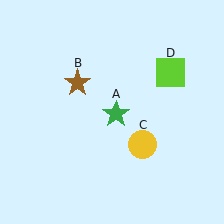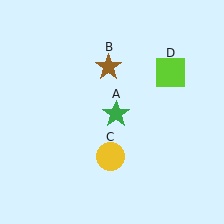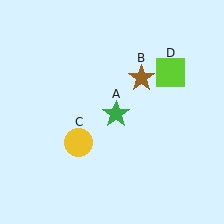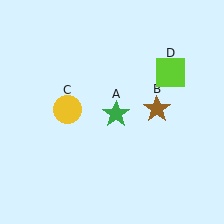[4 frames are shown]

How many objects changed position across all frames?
2 objects changed position: brown star (object B), yellow circle (object C).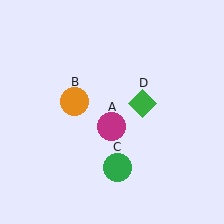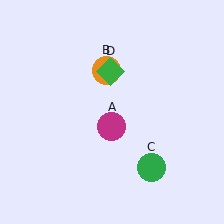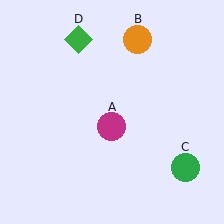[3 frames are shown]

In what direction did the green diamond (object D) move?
The green diamond (object D) moved up and to the left.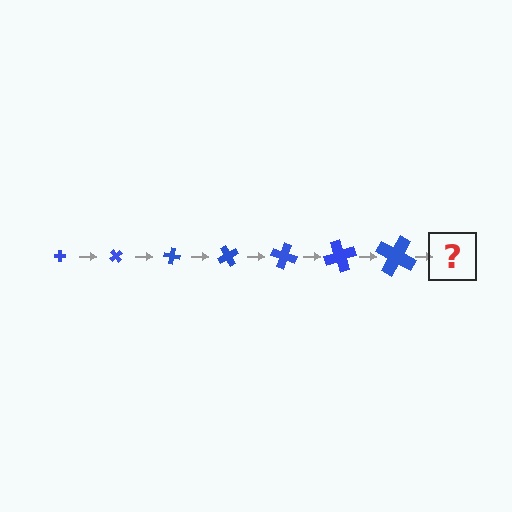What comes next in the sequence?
The next element should be a cross, larger than the previous one and rotated 350 degrees from the start.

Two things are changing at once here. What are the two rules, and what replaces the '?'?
The two rules are that the cross grows larger each step and it rotates 50 degrees each step. The '?' should be a cross, larger than the previous one and rotated 350 degrees from the start.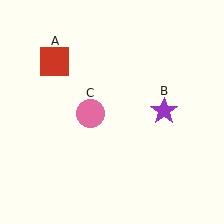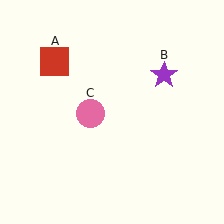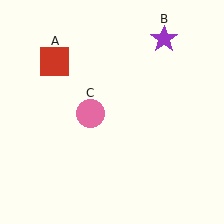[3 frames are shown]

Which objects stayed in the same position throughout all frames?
Red square (object A) and pink circle (object C) remained stationary.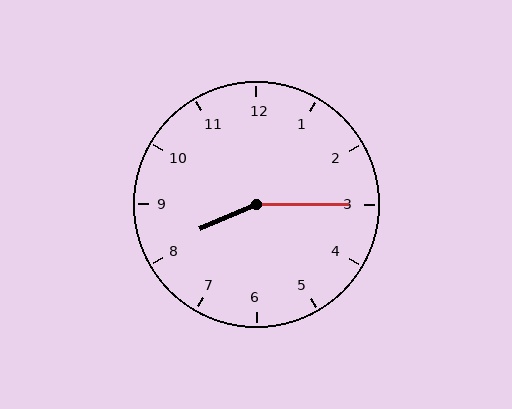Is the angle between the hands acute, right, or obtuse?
It is obtuse.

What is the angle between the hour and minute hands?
Approximately 158 degrees.